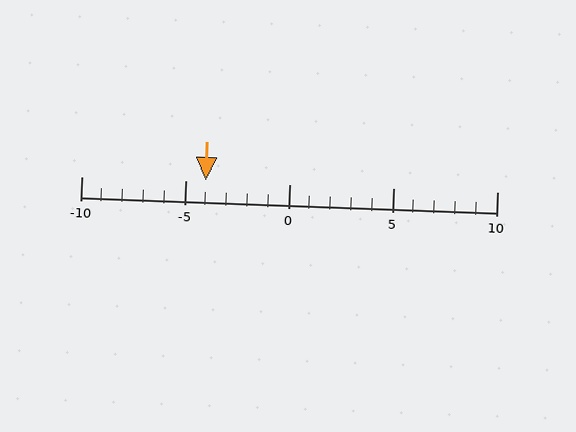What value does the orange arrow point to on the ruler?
The orange arrow points to approximately -4.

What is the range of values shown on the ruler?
The ruler shows values from -10 to 10.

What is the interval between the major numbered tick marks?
The major tick marks are spaced 5 units apart.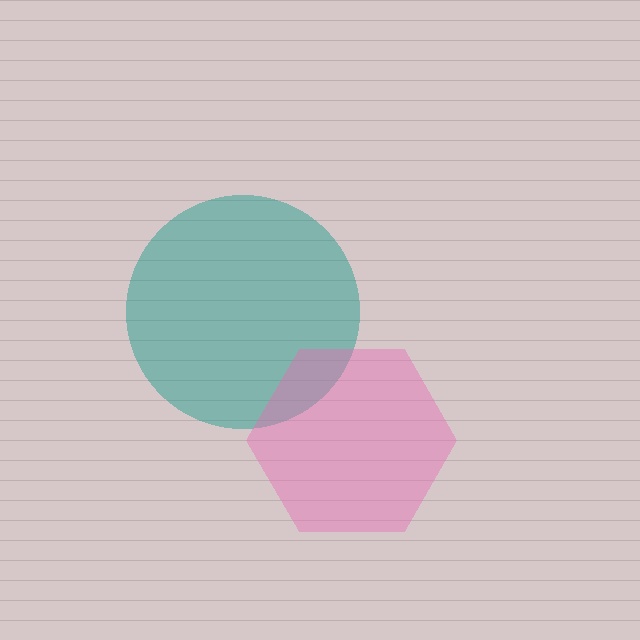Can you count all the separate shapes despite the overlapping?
Yes, there are 2 separate shapes.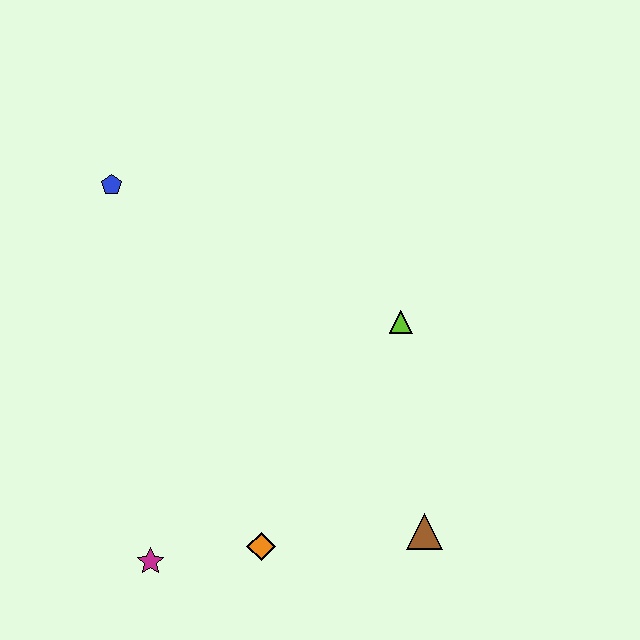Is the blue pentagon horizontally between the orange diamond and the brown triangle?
No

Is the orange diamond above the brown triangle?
No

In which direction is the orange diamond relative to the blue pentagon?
The orange diamond is below the blue pentagon.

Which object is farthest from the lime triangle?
The magenta star is farthest from the lime triangle.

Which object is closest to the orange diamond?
The magenta star is closest to the orange diamond.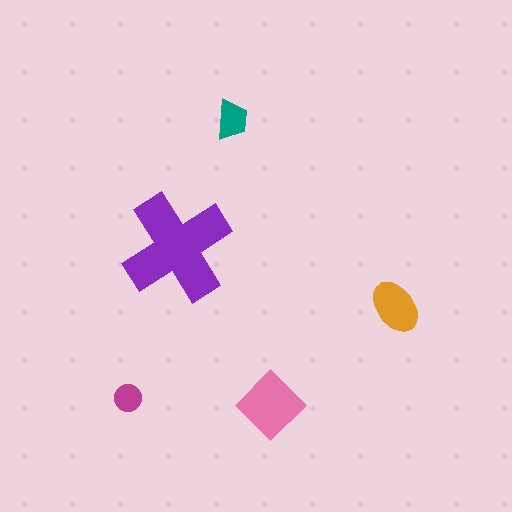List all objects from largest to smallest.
The purple cross, the pink diamond, the orange ellipse, the teal trapezoid, the magenta circle.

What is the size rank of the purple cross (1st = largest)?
1st.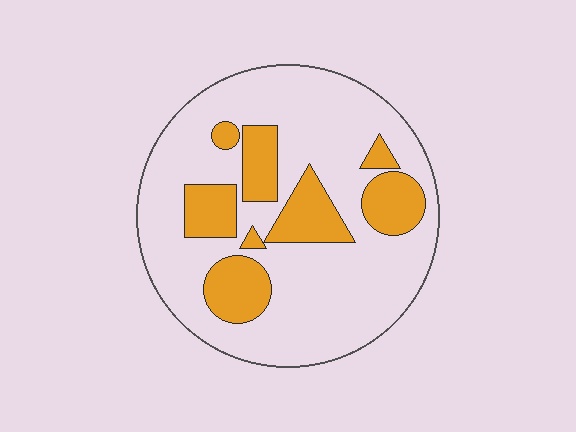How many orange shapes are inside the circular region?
8.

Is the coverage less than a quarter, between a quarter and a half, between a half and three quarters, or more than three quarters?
Between a quarter and a half.